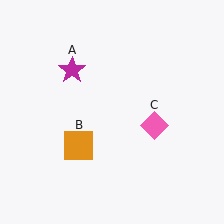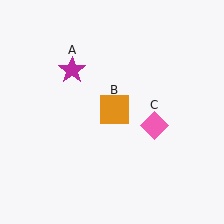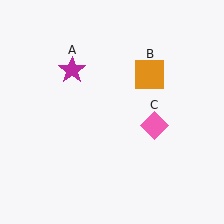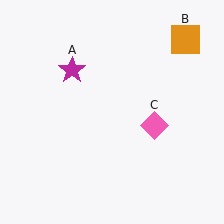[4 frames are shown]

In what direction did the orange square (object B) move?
The orange square (object B) moved up and to the right.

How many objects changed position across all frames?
1 object changed position: orange square (object B).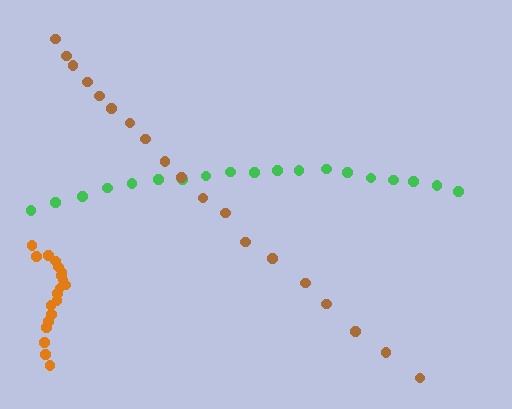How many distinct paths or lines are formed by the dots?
There are 3 distinct paths.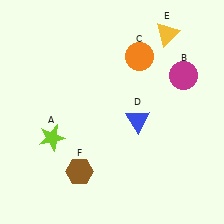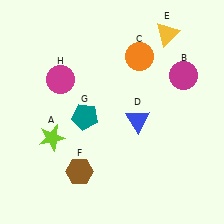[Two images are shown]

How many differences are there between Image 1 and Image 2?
There are 2 differences between the two images.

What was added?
A teal pentagon (G), a magenta circle (H) were added in Image 2.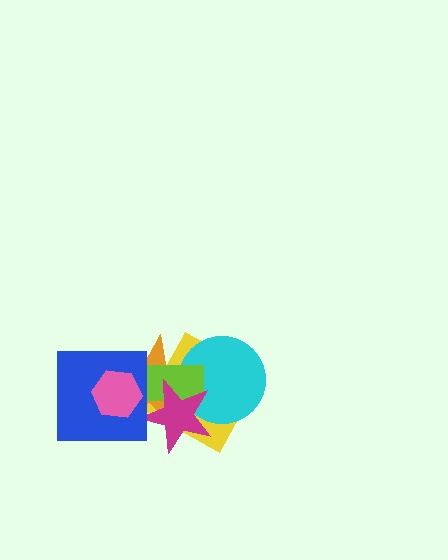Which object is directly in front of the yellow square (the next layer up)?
The cyan circle is directly in front of the yellow square.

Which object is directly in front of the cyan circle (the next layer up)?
The orange star is directly in front of the cyan circle.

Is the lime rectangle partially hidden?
Yes, it is partially covered by another shape.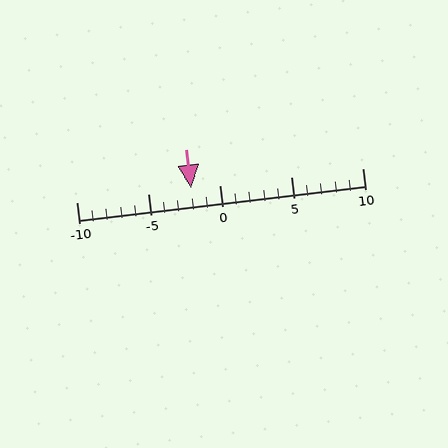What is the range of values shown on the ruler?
The ruler shows values from -10 to 10.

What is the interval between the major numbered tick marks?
The major tick marks are spaced 5 units apart.